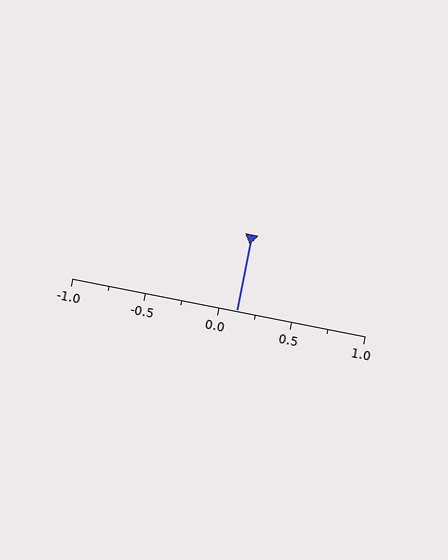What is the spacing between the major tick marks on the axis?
The major ticks are spaced 0.5 apart.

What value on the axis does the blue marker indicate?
The marker indicates approximately 0.12.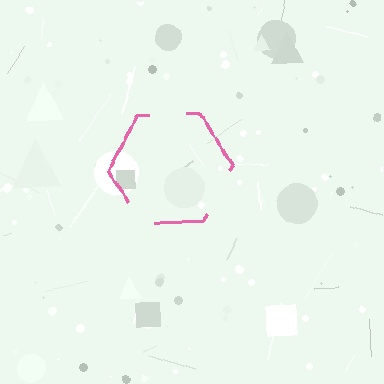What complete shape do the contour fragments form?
The contour fragments form a hexagon.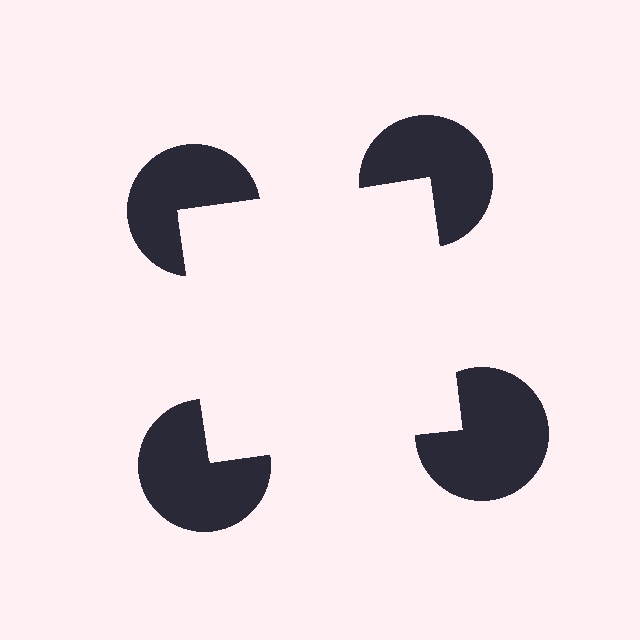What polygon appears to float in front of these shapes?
An illusory square — its edges are inferred from the aligned wedge cuts in the pac-man discs, not physically drawn.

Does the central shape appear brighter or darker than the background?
It typically appears slightly brighter than the background, even though no actual brightness change is drawn.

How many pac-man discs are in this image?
There are 4 — one at each vertex of the illusory square.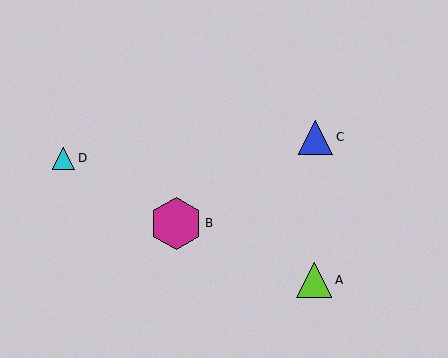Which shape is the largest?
The magenta hexagon (labeled B) is the largest.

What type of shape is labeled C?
Shape C is a blue triangle.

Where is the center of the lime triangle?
The center of the lime triangle is at (314, 280).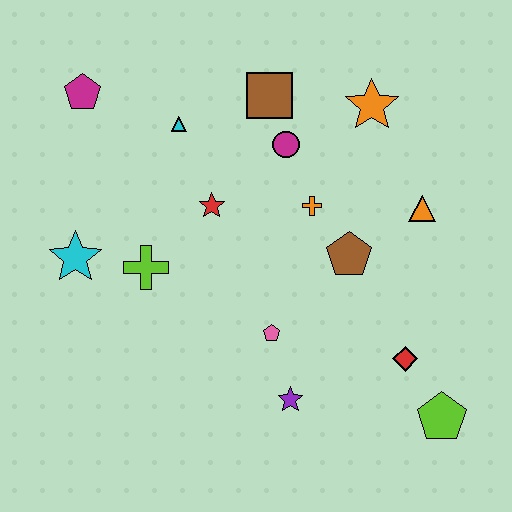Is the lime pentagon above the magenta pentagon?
No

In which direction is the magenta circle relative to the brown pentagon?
The magenta circle is above the brown pentagon.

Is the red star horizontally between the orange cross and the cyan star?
Yes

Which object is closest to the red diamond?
The lime pentagon is closest to the red diamond.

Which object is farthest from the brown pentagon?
The magenta pentagon is farthest from the brown pentagon.